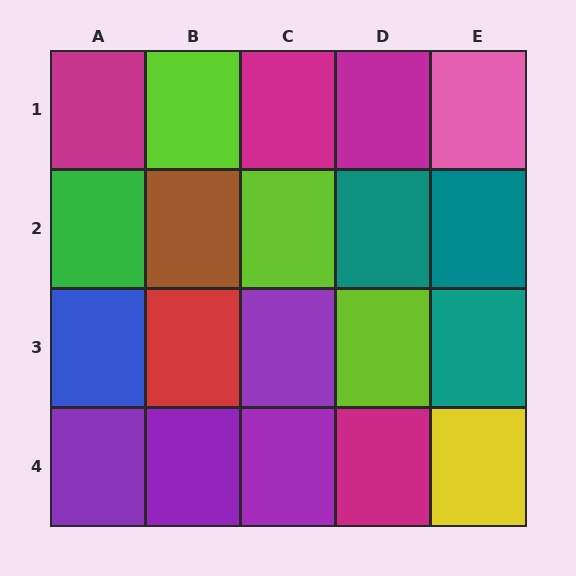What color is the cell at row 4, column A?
Purple.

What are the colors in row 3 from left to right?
Blue, red, purple, lime, teal.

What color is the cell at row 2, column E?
Teal.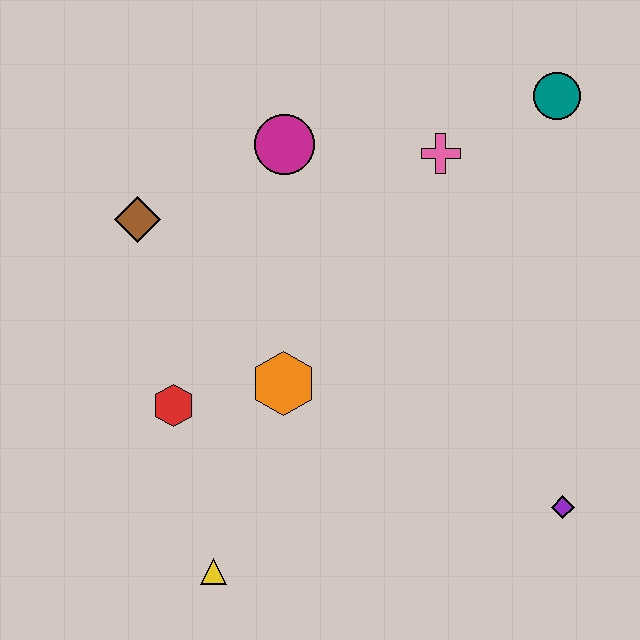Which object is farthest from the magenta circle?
The purple diamond is farthest from the magenta circle.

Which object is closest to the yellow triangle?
The red hexagon is closest to the yellow triangle.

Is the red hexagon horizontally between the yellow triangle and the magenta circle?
No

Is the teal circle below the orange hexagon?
No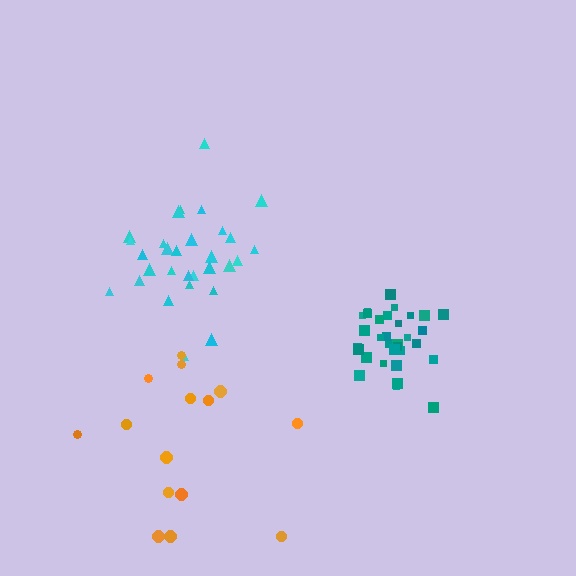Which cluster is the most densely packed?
Teal.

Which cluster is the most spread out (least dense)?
Orange.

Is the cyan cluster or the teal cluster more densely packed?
Teal.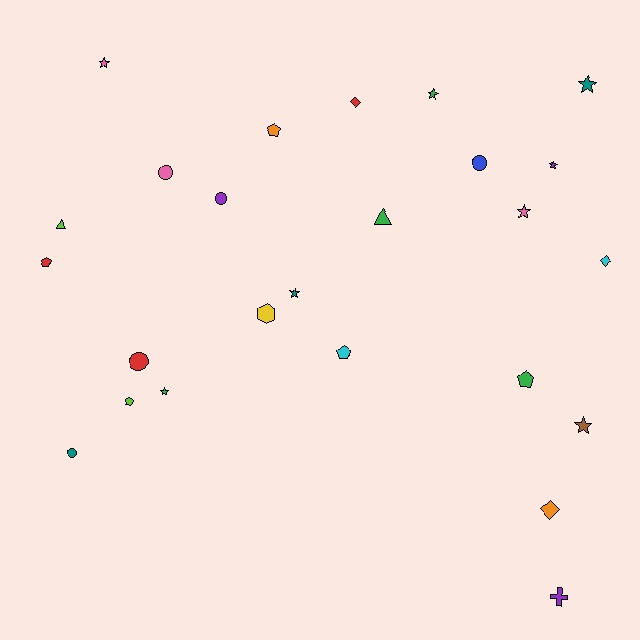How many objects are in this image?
There are 25 objects.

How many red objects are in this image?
There are 3 red objects.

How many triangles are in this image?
There are 2 triangles.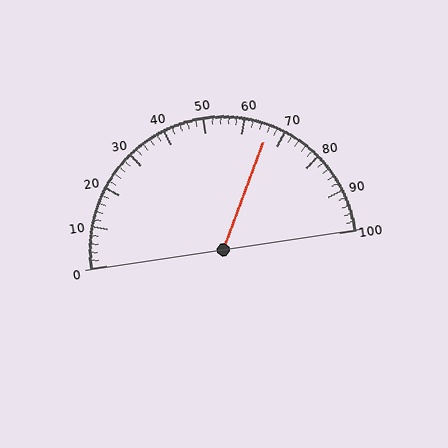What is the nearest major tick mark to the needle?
The nearest major tick mark is 70.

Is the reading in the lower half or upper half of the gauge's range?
The reading is in the upper half of the range (0 to 100).